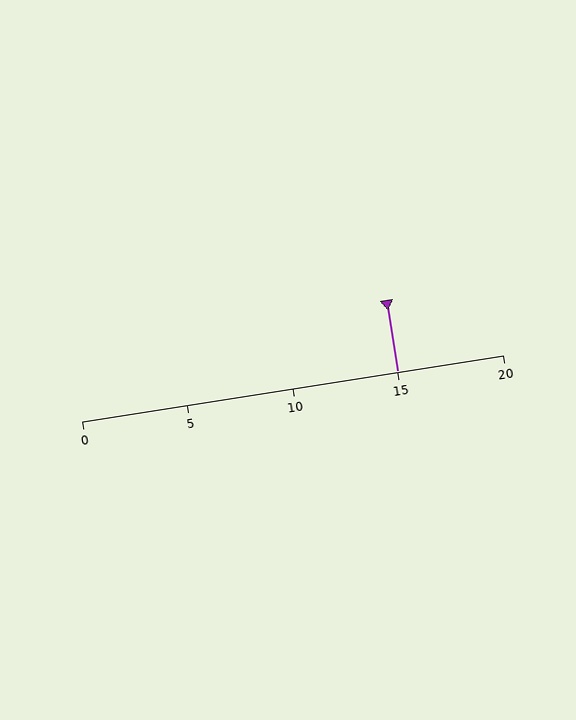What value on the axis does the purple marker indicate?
The marker indicates approximately 15.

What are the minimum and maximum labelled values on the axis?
The axis runs from 0 to 20.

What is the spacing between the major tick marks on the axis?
The major ticks are spaced 5 apart.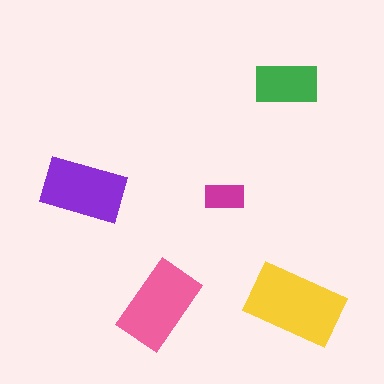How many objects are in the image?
There are 5 objects in the image.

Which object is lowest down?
The pink rectangle is bottommost.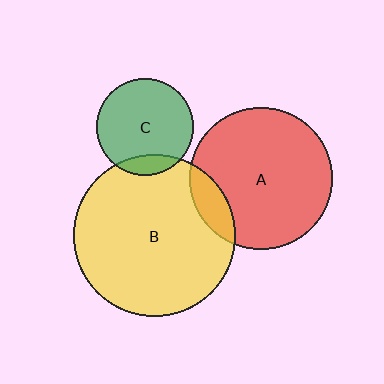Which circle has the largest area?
Circle B (yellow).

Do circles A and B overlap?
Yes.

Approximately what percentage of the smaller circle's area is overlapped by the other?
Approximately 15%.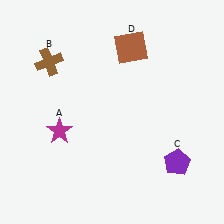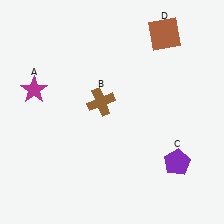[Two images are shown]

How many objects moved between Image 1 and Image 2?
3 objects moved between the two images.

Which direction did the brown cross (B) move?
The brown cross (B) moved right.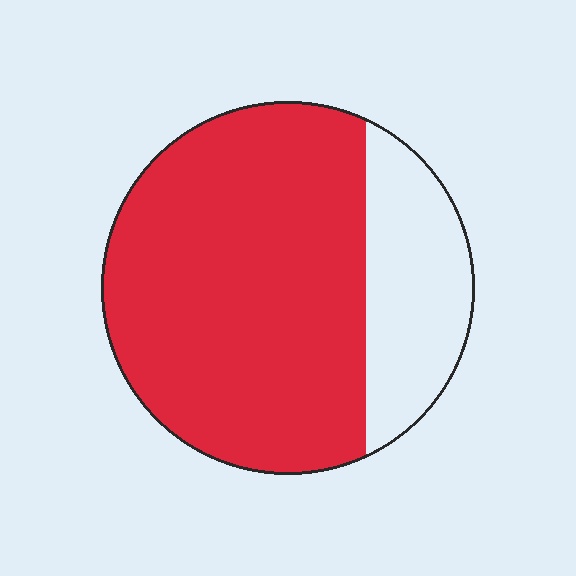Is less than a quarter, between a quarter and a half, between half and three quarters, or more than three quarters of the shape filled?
More than three quarters.